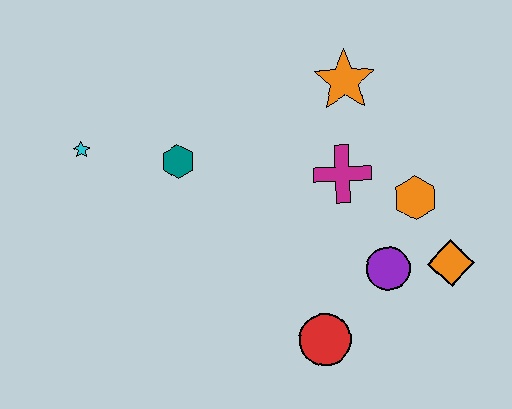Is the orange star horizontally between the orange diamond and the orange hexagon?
No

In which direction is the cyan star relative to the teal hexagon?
The cyan star is to the left of the teal hexagon.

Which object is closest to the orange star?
The magenta cross is closest to the orange star.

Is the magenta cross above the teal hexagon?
No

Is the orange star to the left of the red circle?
No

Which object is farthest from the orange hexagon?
The cyan star is farthest from the orange hexagon.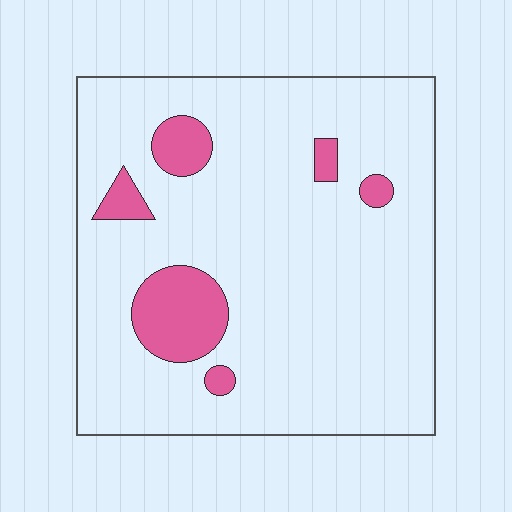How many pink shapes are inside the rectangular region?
6.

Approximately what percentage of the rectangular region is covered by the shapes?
Approximately 10%.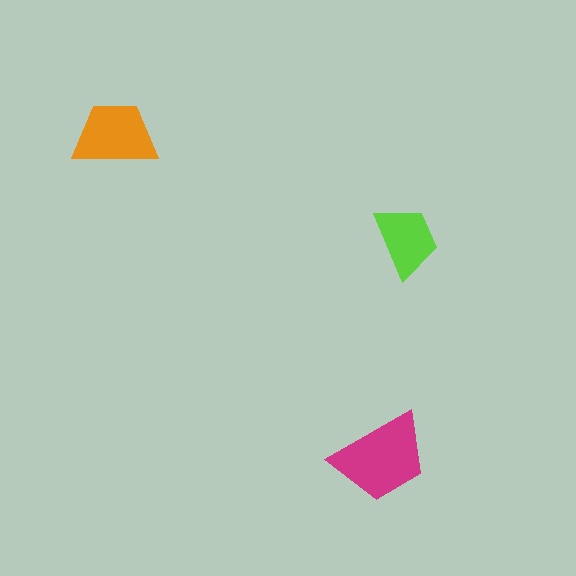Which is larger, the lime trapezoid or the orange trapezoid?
The orange one.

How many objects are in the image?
There are 3 objects in the image.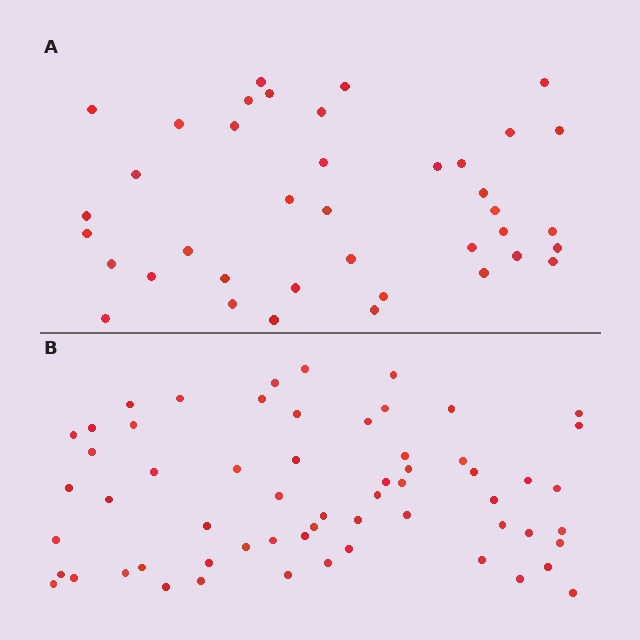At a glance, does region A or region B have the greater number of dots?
Region B (the bottom region) has more dots.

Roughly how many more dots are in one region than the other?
Region B has approximately 20 more dots than region A.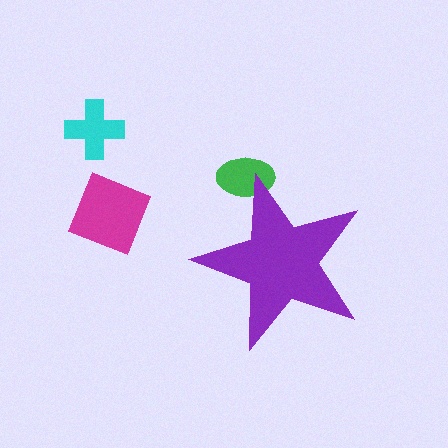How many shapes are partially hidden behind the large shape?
1 shape is partially hidden.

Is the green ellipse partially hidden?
Yes, the green ellipse is partially hidden behind the purple star.